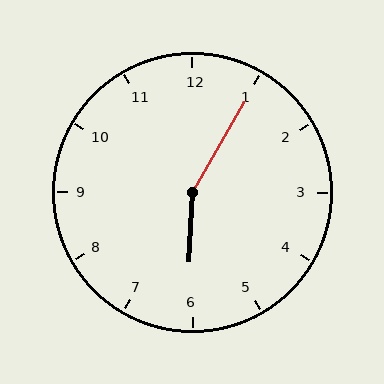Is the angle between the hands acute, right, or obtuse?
It is obtuse.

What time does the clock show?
6:05.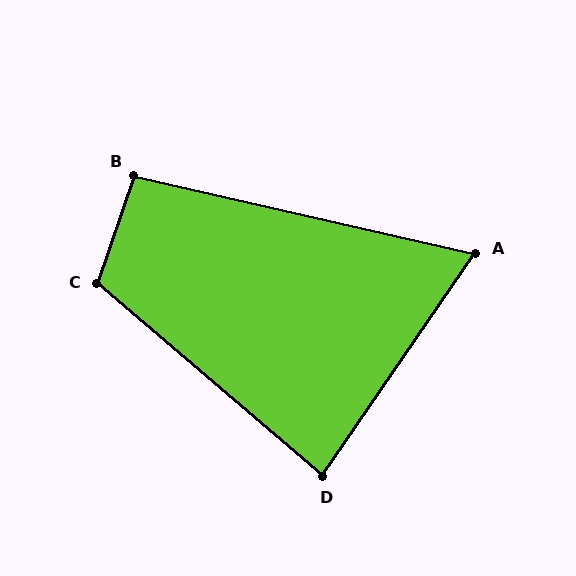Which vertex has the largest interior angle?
C, at approximately 112 degrees.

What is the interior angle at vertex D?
Approximately 84 degrees (acute).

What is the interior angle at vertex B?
Approximately 96 degrees (obtuse).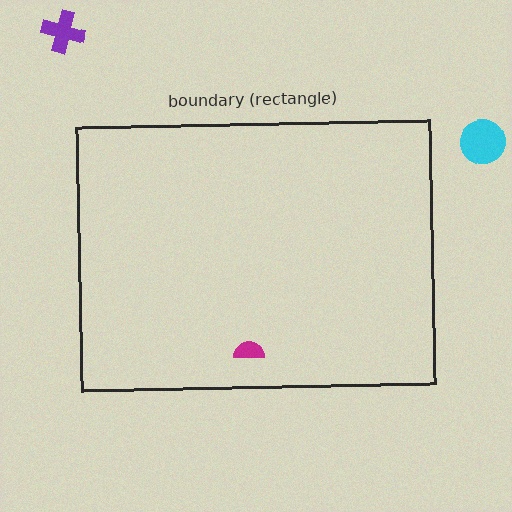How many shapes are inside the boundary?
1 inside, 2 outside.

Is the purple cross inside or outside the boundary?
Outside.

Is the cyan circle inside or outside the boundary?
Outside.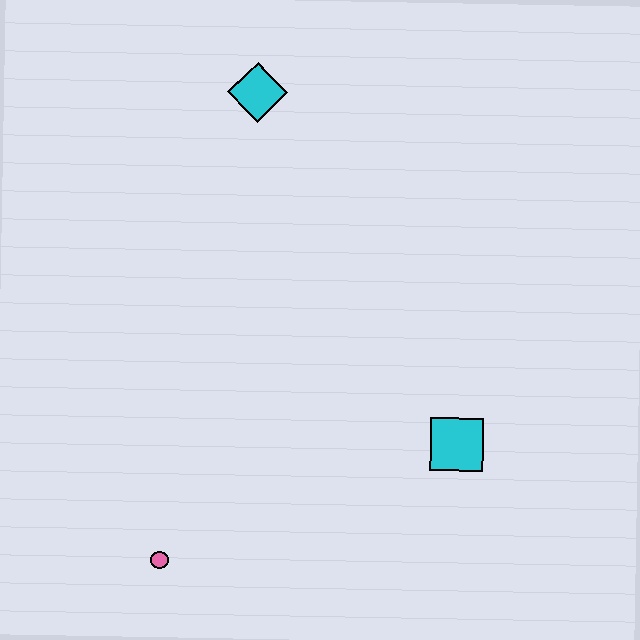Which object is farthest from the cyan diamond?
The pink circle is farthest from the cyan diamond.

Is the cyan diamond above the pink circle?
Yes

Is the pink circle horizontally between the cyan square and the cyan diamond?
No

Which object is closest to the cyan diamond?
The cyan square is closest to the cyan diamond.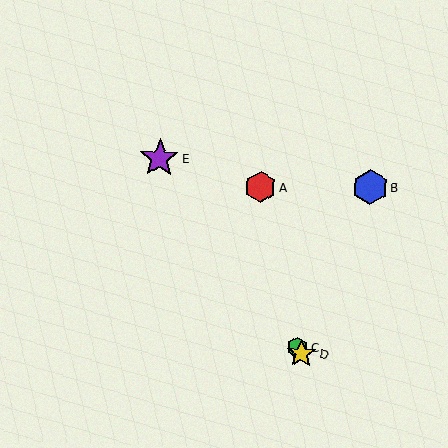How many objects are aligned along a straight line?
3 objects (C, D, E) are aligned along a straight line.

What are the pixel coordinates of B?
Object B is at (370, 187).